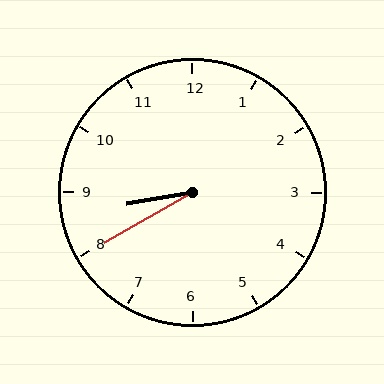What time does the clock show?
8:40.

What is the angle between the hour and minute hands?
Approximately 20 degrees.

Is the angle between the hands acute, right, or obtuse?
It is acute.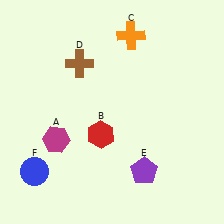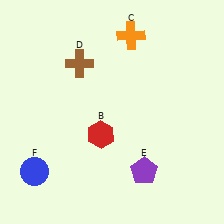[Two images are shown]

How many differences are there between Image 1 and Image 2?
There is 1 difference between the two images.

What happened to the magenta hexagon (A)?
The magenta hexagon (A) was removed in Image 2. It was in the bottom-left area of Image 1.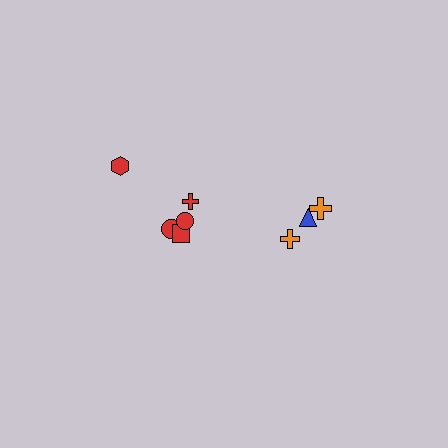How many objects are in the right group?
There are 3 objects.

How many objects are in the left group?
There are 5 objects.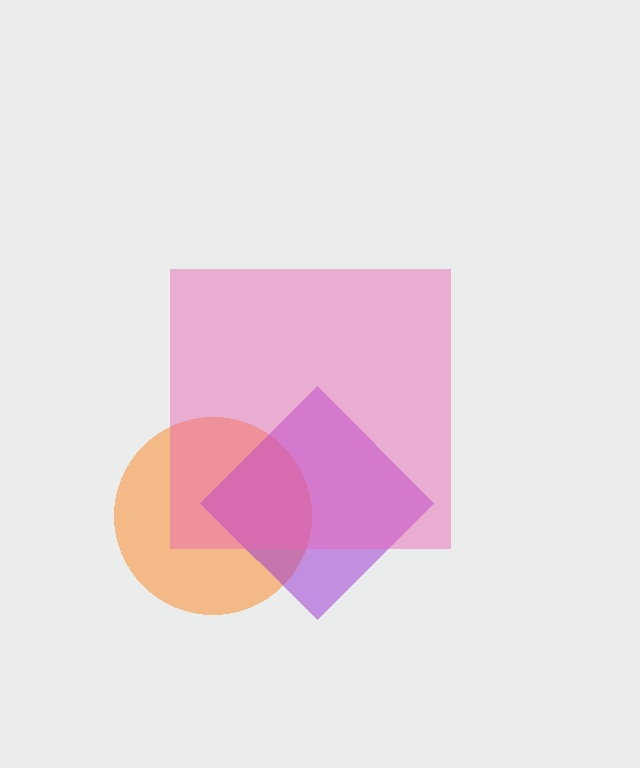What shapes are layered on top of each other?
The layered shapes are: an orange circle, a purple diamond, a pink square.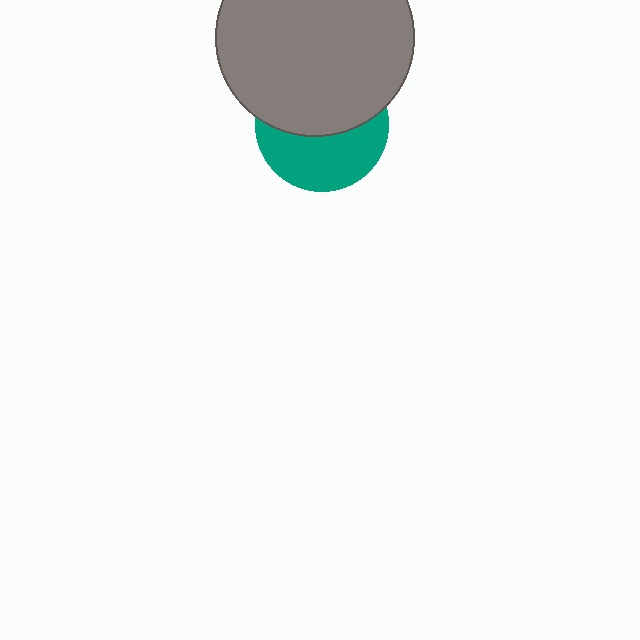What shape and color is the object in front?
The object in front is a gray circle.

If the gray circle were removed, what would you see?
You would see the complete teal circle.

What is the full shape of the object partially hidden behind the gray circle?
The partially hidden object is a teal circle.